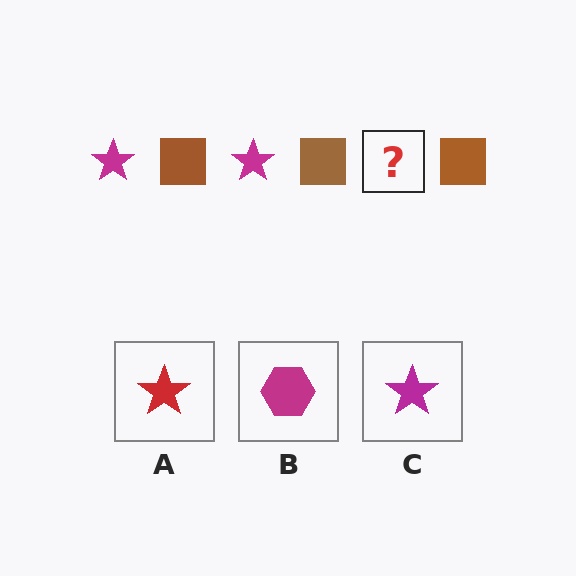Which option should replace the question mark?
Option C.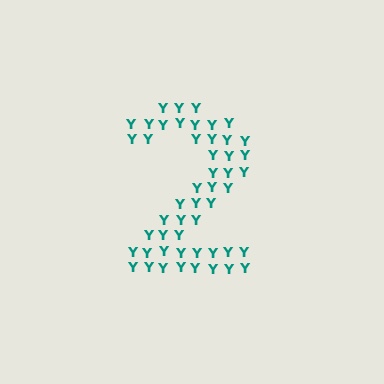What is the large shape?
The large shape is the digit 2.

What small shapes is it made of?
It is made of small letter Y's.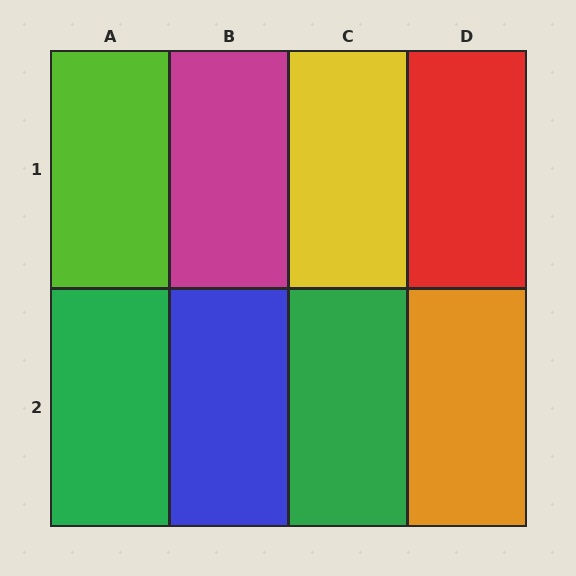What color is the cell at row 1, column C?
Yellow.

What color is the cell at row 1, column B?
Magenta.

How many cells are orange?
1 cell is orange.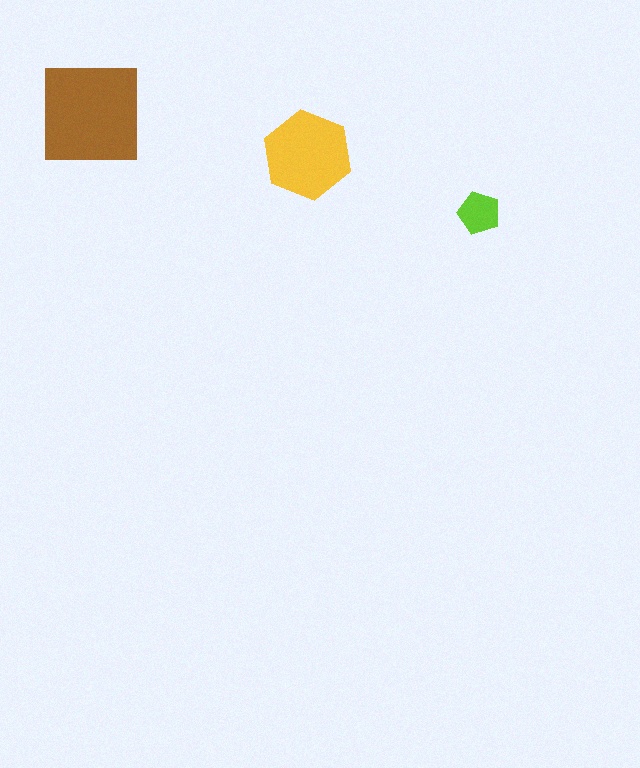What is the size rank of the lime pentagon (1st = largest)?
3rd.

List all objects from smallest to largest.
The lime pentagon, the yellow hexagon, the brown square.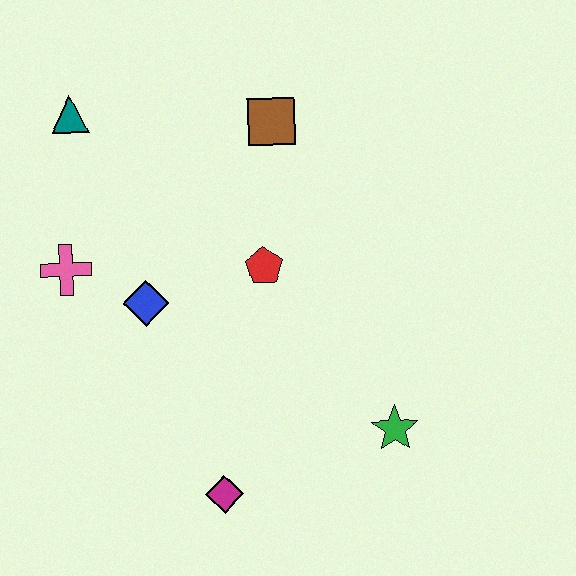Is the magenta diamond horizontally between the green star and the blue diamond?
Yes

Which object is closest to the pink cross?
The blue diamond is closest to the pink cross.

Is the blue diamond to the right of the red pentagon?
No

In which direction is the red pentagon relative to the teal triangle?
The red pentagon is to the right of the teal triangle.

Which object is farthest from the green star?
The teal triangle is farthest from the green star.